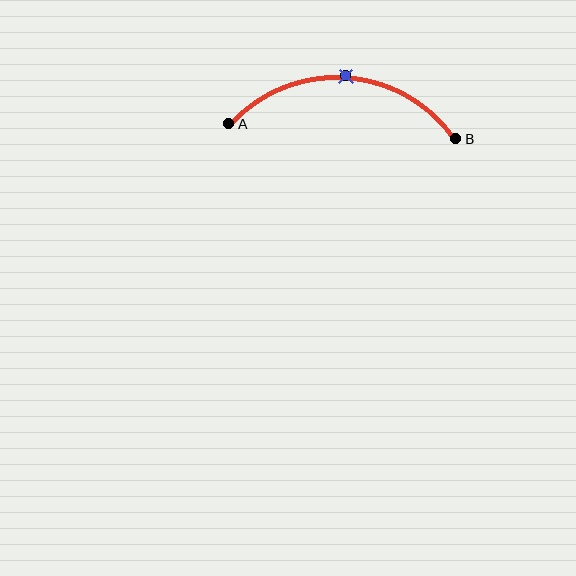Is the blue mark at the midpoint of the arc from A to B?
Yes. The blue mark lies on the arc at equal arc-length from both A and B — it is the arc midpoint.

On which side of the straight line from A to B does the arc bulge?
The arc bulges above the straight line connecting A and B.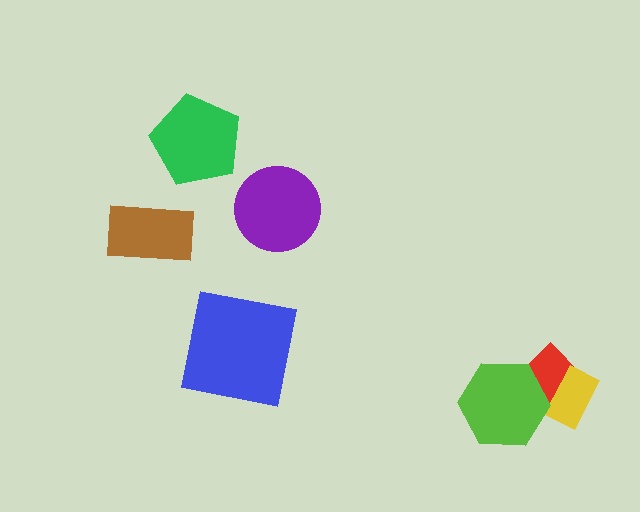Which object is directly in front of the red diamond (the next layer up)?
The yellow rectangle is directly in front of the red diamond.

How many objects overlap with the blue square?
0 objects overlap with the blue square.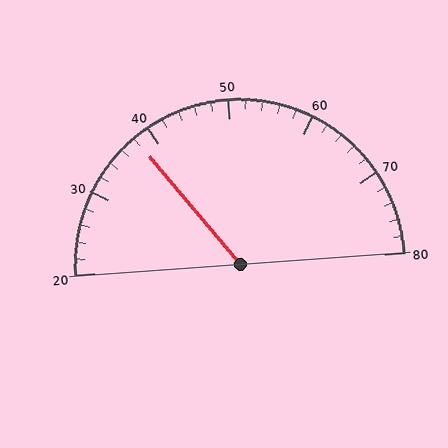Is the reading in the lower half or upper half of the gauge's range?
The reading is in the lower half of the range (20 to 80).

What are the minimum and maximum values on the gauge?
The gauge ranges from 20 to 80.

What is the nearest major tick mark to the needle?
The nearest major tick mark is 40.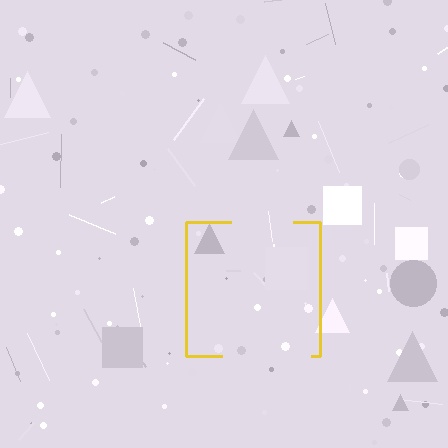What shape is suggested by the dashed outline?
The dashed outline suggests a square.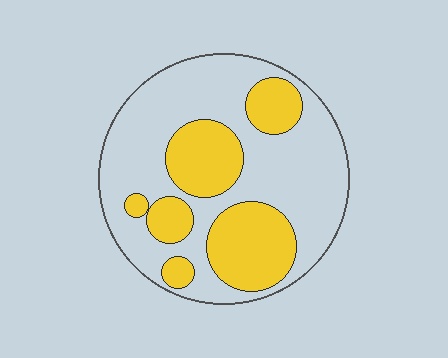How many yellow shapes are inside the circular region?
6.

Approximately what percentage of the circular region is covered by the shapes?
Approximately 35%.